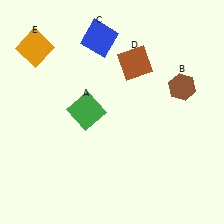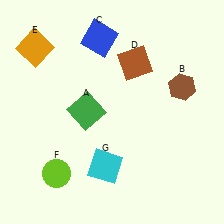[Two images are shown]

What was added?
A lime circle (F), a cyan square (G) were added in Image 2.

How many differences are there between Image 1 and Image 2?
There are 2 differences between the two images.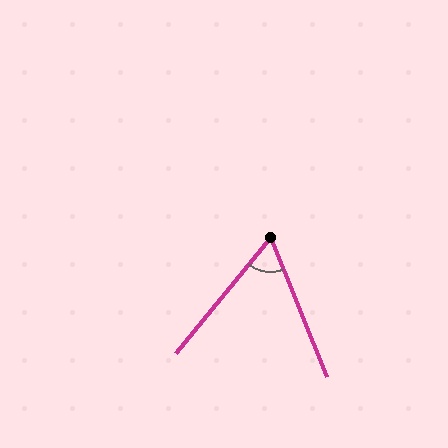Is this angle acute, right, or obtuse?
It is acute.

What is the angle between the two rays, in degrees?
Approximately 61 degrees.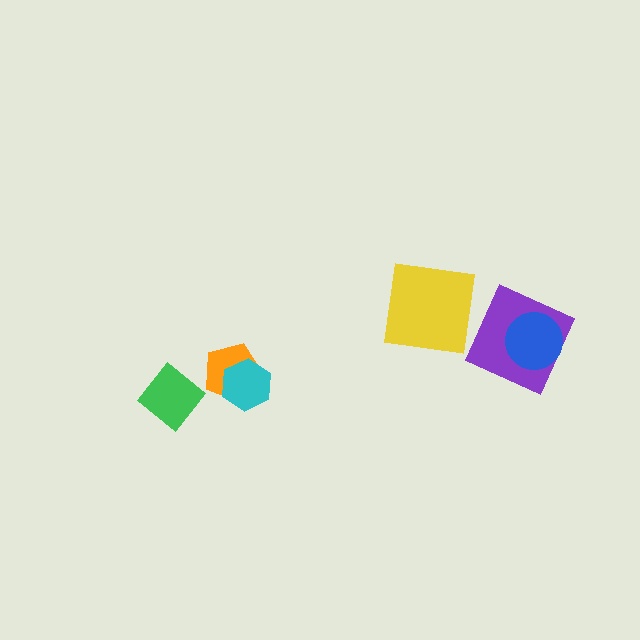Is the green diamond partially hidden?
No, no other shape covers it.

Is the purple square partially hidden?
Yes, it is partially covered by another shape.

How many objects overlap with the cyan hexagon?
1 object overlaps with the cyan hexagon.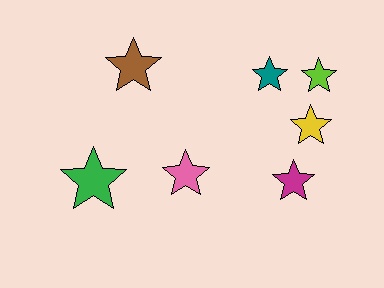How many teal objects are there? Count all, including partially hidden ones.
There is 1 teal object.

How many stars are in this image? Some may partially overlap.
There are 7 stars.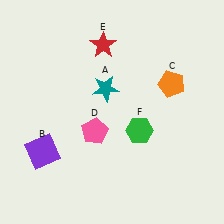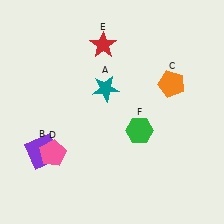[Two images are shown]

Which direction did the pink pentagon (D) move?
The pink pentagon (D) moved left.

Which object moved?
The pink pentagon (D) moved left.